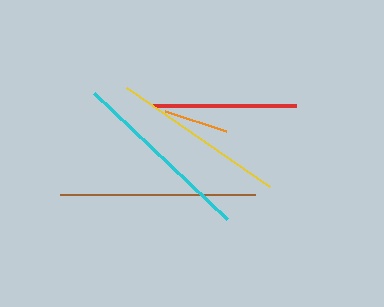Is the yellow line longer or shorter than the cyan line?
The cyan line is longer than the yellow line.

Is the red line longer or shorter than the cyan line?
The cyan line is longer than the red line.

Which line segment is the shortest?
The orange line is the shortest at approximately 64 pixels.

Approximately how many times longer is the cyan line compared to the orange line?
The cyan line is approximately 2.8 times the length of the orange line.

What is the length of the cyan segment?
The cyan segment is approximately 183 pixels long.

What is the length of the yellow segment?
The yellow segment is approximately 174 pixels long.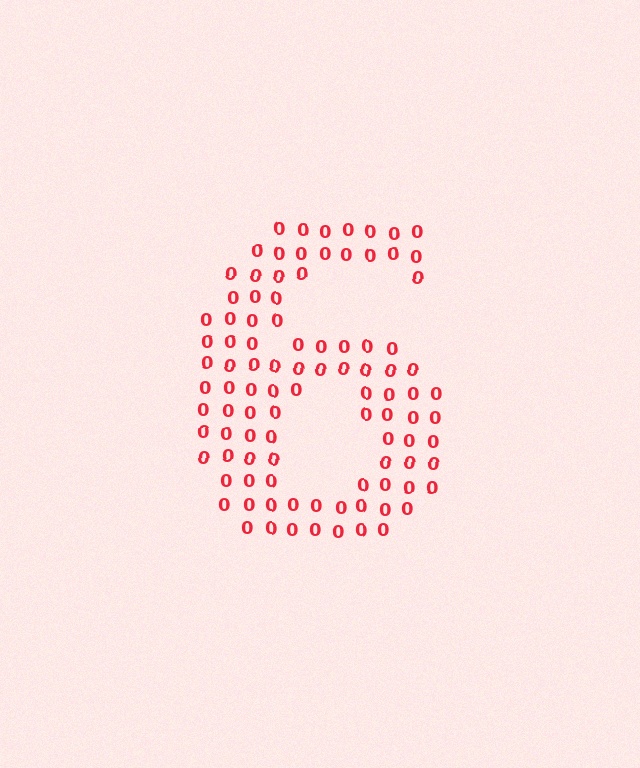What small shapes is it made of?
It is made of small digit 0's.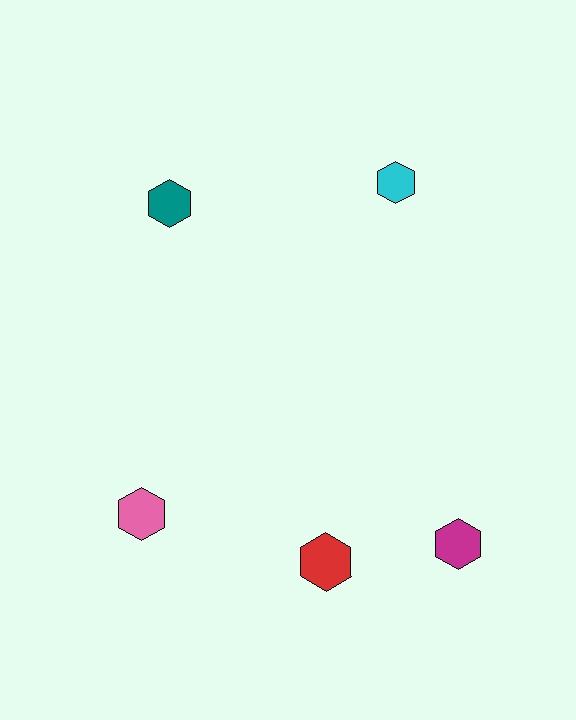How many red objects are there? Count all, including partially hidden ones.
There is 1 red object.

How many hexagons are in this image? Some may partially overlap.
There are 5 hexagons.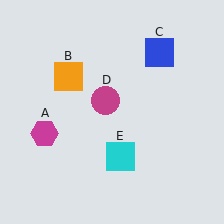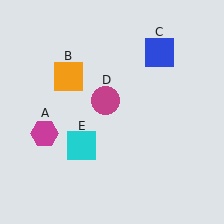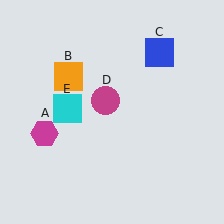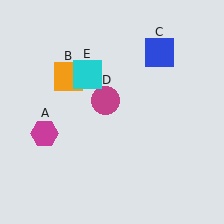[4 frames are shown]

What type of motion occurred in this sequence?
The cyan square (object E) rotated clockwise around the center of the scene.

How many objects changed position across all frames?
1 object changed position: cyan square (object E).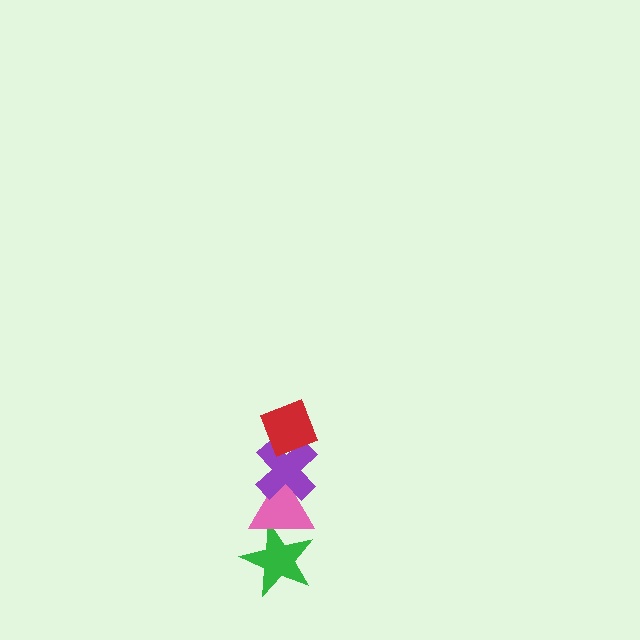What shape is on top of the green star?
The pink triangle is on top of the green star.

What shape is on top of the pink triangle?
The purple cross is on top of the pink triangle.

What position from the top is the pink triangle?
The pink triangle is 3rd from the top.